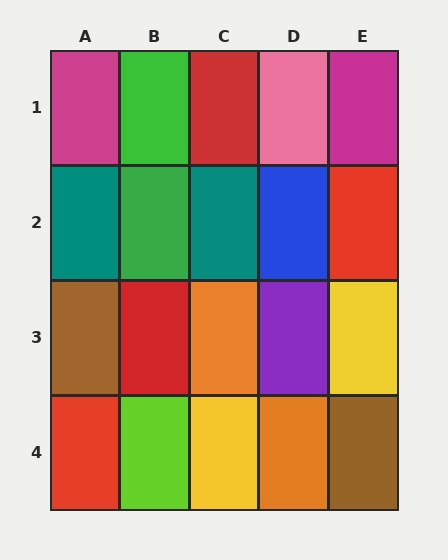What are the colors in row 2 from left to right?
Teal, green, teal, blue, red.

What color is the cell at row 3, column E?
Yellow.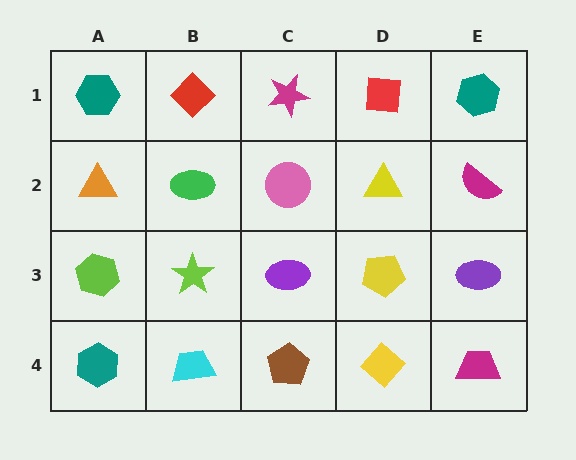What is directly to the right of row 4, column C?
A yellow diamond.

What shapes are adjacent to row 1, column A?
An orange triangle (row 2, column A), a red diamond (row 1, column B).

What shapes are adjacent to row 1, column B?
A green ellipse (row 2, column B), a teal hexagon (row 1, column A), a magenta star (row 1, column C).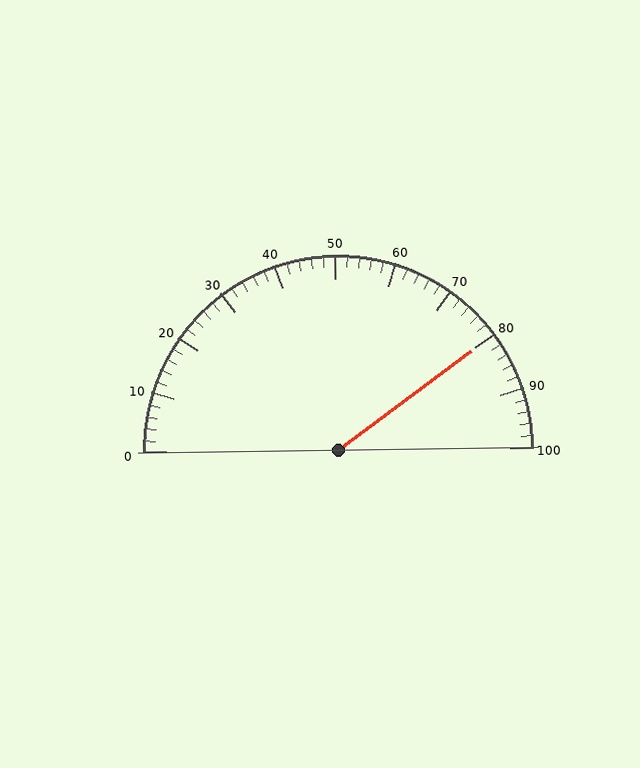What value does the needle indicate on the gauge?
The needle indicates approximately 80.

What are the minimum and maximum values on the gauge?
The gauge ranges from 0 to 100.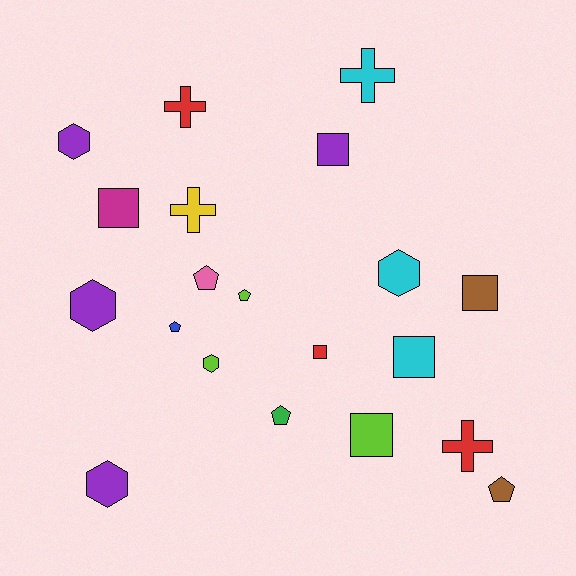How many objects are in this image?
There are 20 objects.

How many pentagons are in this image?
There are 5 pentagons.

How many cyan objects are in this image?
There are 3 cyan objects.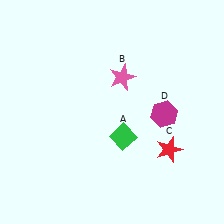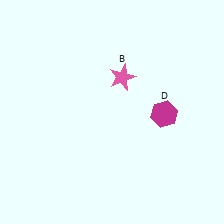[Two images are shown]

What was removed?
The green diamond (A), the red star (C) were removed in Image 2.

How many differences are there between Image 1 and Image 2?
There are 2 differences between the two images.